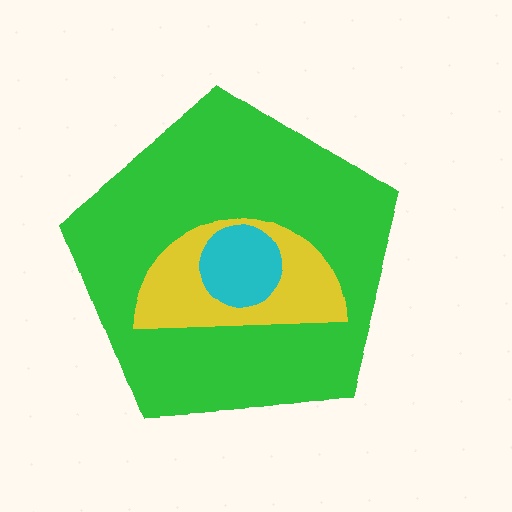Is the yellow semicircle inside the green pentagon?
Yes.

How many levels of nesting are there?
3.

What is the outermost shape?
The green pentagon.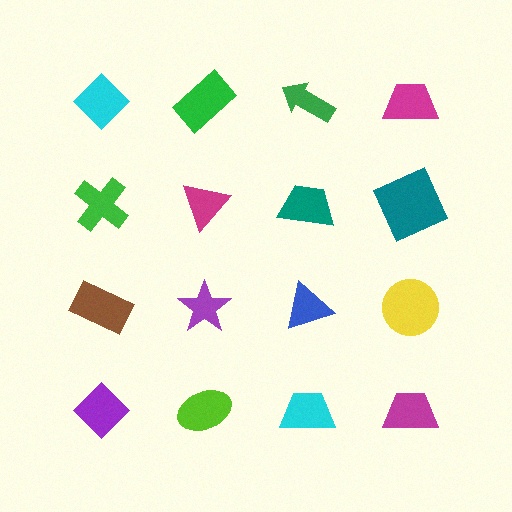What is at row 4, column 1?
A purple diamond.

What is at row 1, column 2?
A green rectangle.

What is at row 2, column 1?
A green cross.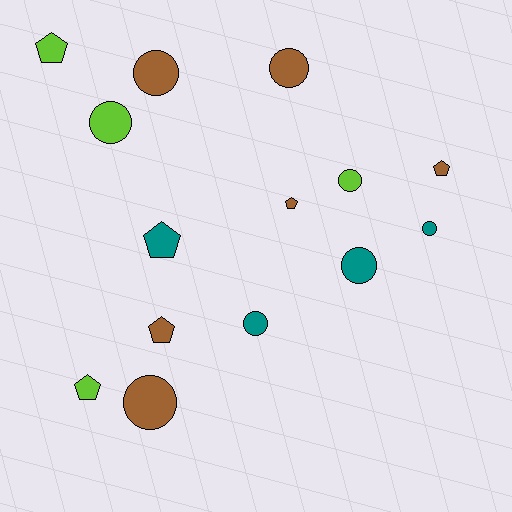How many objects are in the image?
There are 14 objects.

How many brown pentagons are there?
There are 3 brown pentagons.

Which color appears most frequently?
Brown, with 6 objects.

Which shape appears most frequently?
Circle, with 8 objects.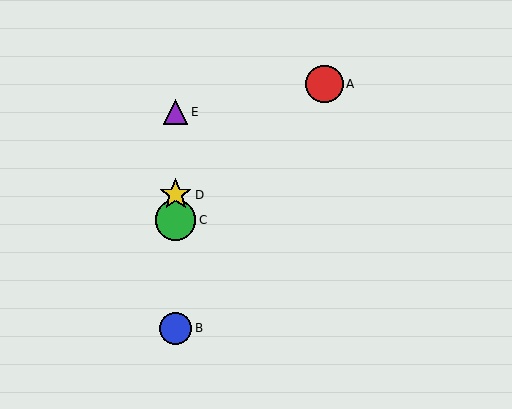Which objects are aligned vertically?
Objects B, C, D, E are aligned vertically.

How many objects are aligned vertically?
4 objects (B, C, D, E) are aligned vertically.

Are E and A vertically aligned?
No, E is at x≈176 and A is at x≈325.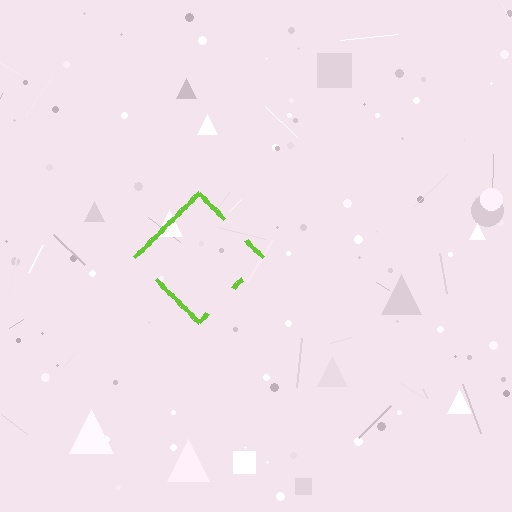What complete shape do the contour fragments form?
The contour fragments form a diamond.